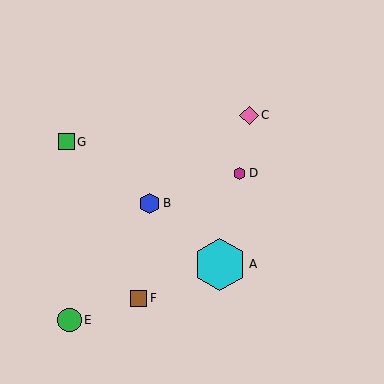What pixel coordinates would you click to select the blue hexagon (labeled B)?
Click at (149, 203) to select the blue hexagon B.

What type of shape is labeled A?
Shape A is a cyan hexagon.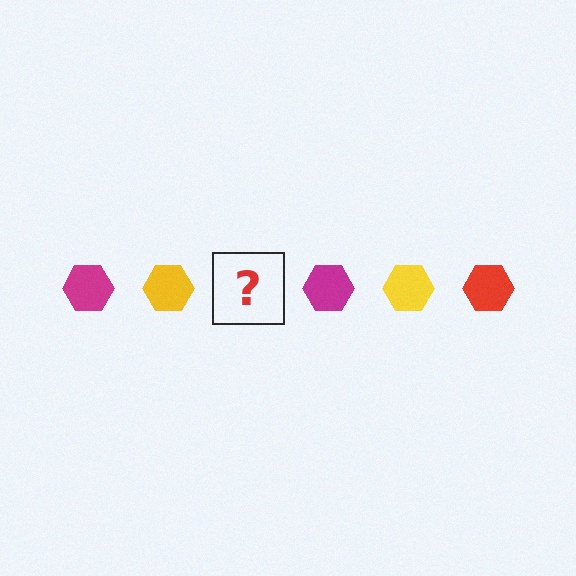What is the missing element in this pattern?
The missing element is a red hexagon.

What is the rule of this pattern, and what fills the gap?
The rule is that the pattern cycles through magenta, yellow, red hexagons. The gap should be filled with a red hexagon.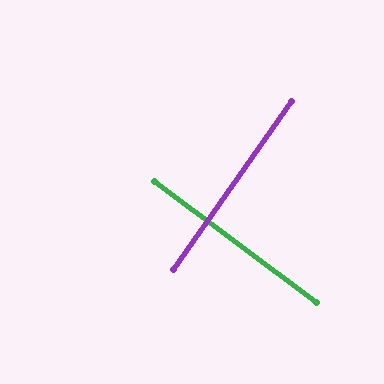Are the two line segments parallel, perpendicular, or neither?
Perpendicular — they meet at approximately 88°.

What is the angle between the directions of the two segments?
Approximately 88 degrees.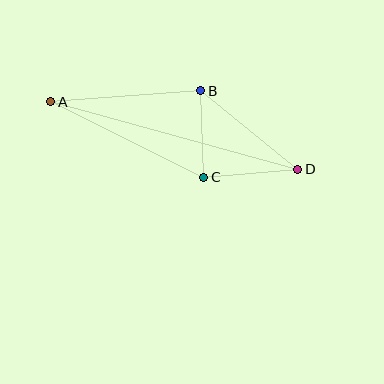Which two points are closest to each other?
Points B and C are closest to each other.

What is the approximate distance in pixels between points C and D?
The distance between C and D is approximately 95 pixels.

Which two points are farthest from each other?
Points A and D are farthest from each other.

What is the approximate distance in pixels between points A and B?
The distance between A and B is approximately 150 pixels.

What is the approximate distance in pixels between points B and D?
The distance between B and D is approximately 125 pixels.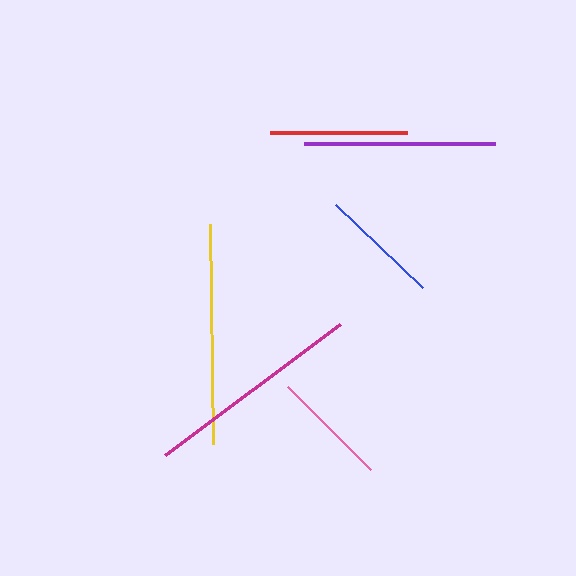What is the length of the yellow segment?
The yellow segment is approximately 220 pixels long.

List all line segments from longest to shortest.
From longest to shortest: yellow, magenta, purple, red, blue, pink.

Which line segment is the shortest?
The pink line is the shortest at approximately 117 pixels.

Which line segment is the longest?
The yellow line is the longest at approximately 220 pixels.